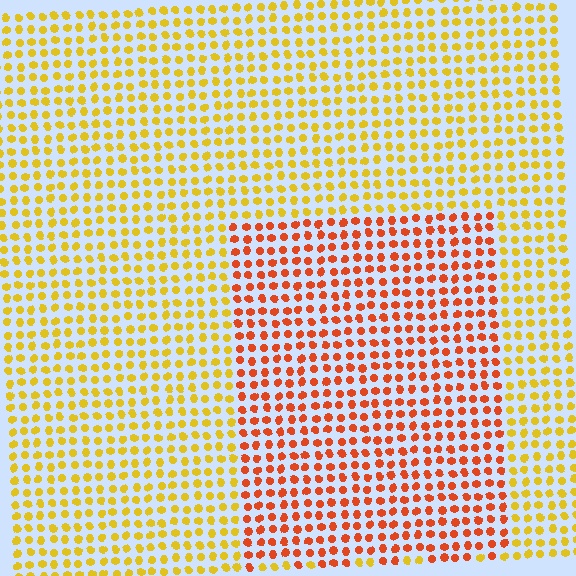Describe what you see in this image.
The image is filled with small yellow elements in a uniform arrangement. A rectangle-shaped region is visible where the elements are tinted to a slightly different hue, forming a subtle color boundary.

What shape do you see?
I see a rectangle.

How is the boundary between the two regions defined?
The boundary is defined purely by a slight shift in hue (about 39 degrees). Spacing, size, and orientation are identical on both sides.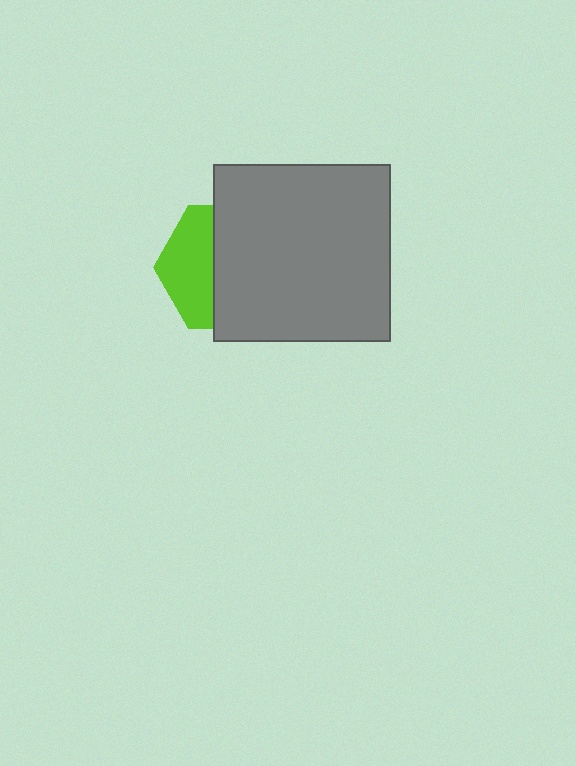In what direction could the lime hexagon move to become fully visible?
The lime hexagon could move left. That would shift it out from behind the gray square entirely.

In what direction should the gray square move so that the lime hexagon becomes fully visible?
The gray square should move right. That is the shortest direction to clear the overlap and leave the lime hexagon fully visible.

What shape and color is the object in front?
The object in front is a gray square.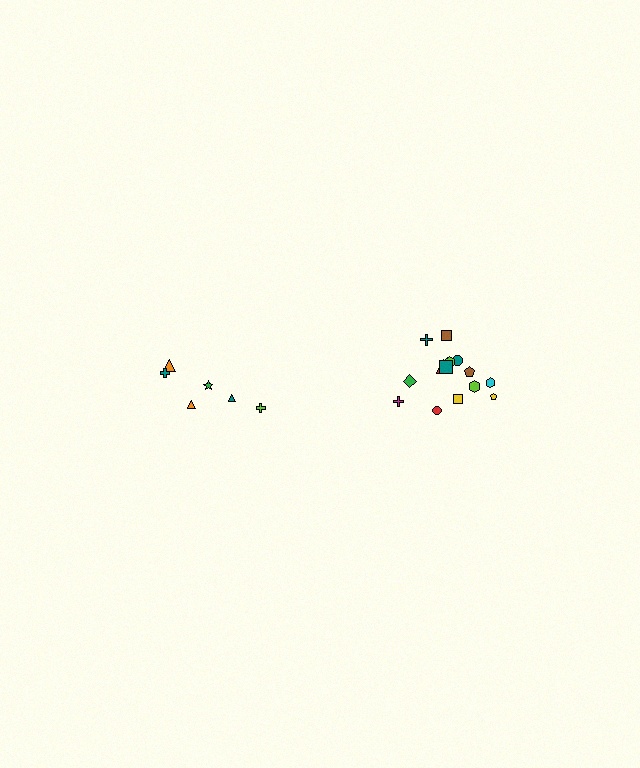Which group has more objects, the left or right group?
The right group.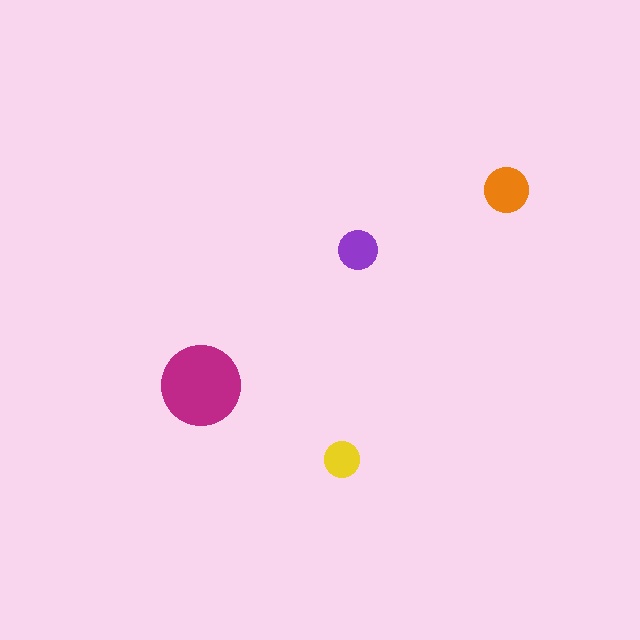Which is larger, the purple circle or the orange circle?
The orange one.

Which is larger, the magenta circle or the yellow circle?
The magenta one.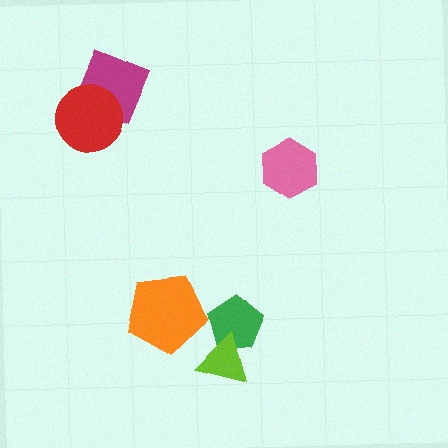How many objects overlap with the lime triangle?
1 object overlaps with the lime triangle.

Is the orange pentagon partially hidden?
No, no other shape covers it.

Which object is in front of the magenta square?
The red circle is in front of the magenta square.